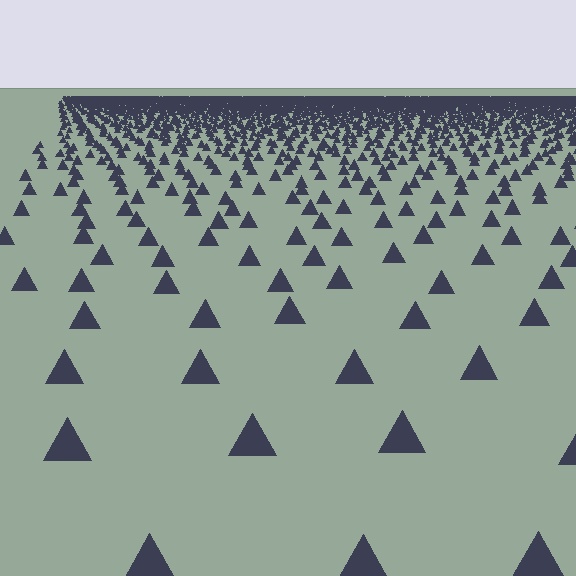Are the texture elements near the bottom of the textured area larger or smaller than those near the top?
Larger. Near the bottom, elements are closer to the viewer and appear at a bigger on-screen size.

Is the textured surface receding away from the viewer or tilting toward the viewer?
The surface is receding away from the viewer. Texture elements get smaller and denser toward the top.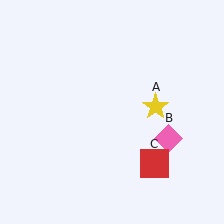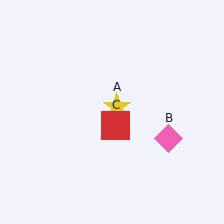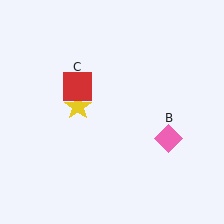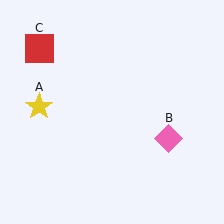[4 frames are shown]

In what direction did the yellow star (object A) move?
The yellow star (object A) moved left.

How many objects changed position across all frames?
2 objects changed position: yellow star (object A), red square (object C).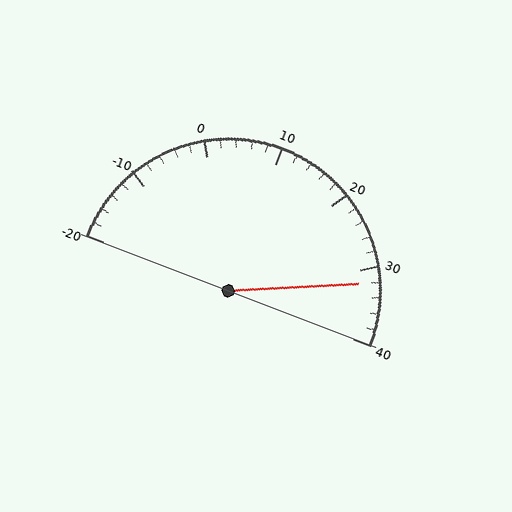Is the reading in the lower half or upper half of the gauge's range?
The reading is in the upper half of the range (-20 to 40).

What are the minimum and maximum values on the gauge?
The gauge ranges from -20 to 40.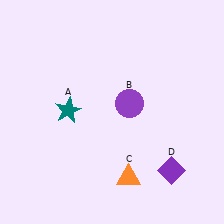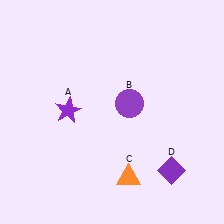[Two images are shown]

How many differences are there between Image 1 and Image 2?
There is 1 difference between the two images.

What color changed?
The star (A) changed from teal in Image 1 to purple in Image 2.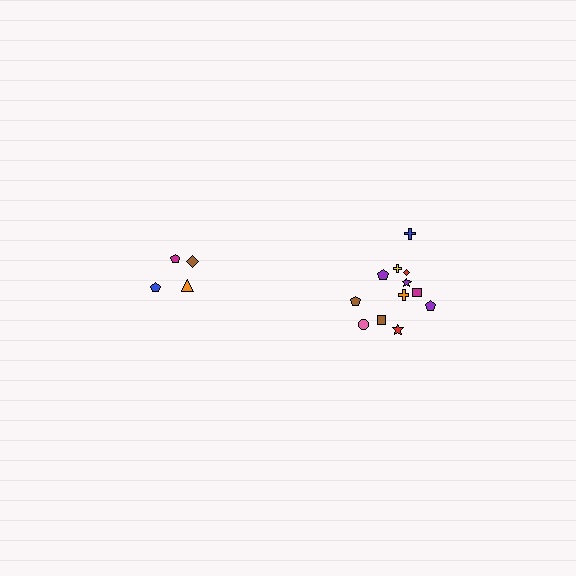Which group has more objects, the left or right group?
The right group.